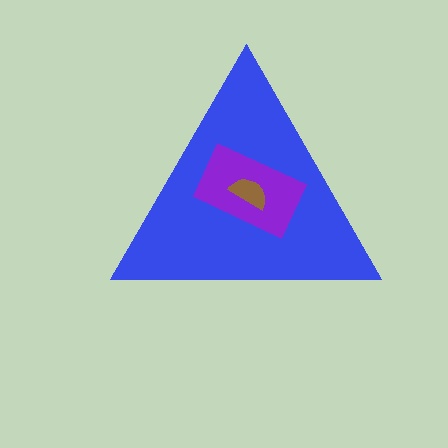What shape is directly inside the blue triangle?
The purple rectangle.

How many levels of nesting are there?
3.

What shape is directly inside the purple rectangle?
The brown semicircle.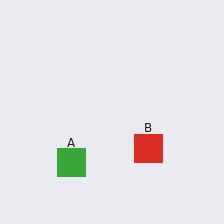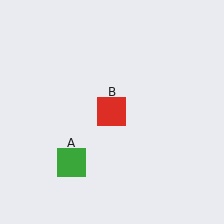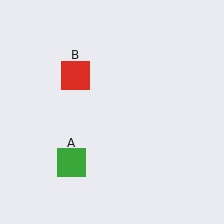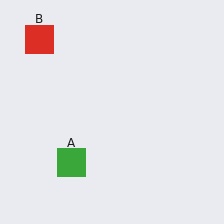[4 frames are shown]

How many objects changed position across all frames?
1 object changed position: red square (object B).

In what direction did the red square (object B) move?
The red square (object B) moved up and to the left.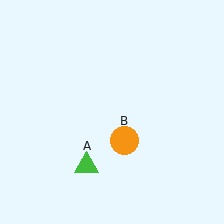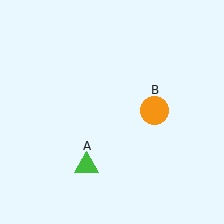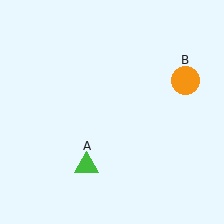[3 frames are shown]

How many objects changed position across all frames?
1 object changed position: orange circle (object B).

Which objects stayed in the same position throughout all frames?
Green triangle (object A) remained stationary.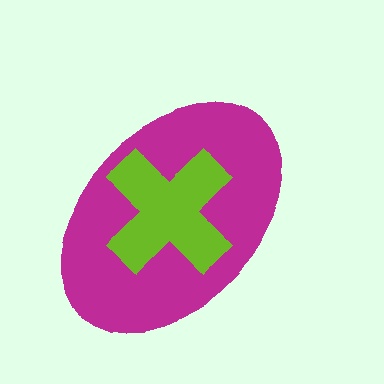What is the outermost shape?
The magenta ellipse.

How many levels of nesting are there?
2.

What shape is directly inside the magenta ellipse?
The lime cross.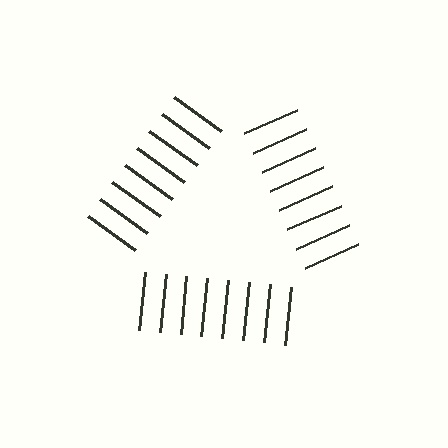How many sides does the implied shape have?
3 sides — the line-ends trace a triangle.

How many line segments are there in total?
24 — 8 along each of the 3 edges.